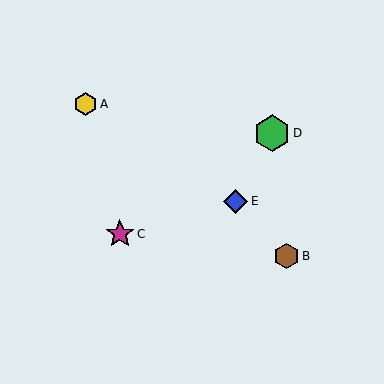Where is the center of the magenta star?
The center of the magenta star is at (120, 234).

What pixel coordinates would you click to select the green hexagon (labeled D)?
Click at (272, 133) to select the green hexagon D.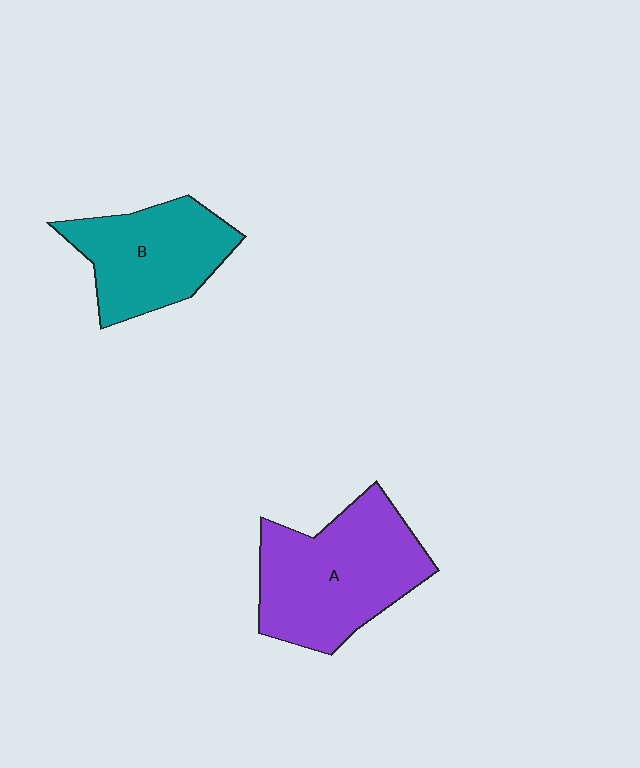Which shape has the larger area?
Shape A (purple).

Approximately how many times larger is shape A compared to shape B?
Approximately 1.3 times.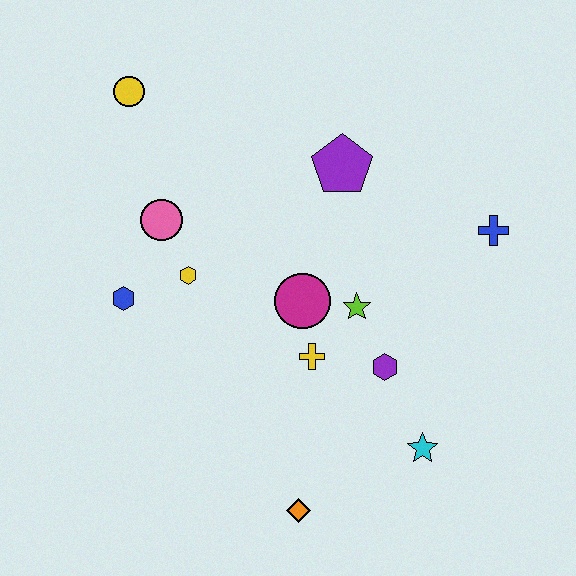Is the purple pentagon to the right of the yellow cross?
Yes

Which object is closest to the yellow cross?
The magenta circle is closest to the yellow cross.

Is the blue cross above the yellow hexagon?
Yes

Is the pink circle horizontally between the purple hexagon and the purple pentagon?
No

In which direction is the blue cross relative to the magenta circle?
The blue cross is to the right of the magenta circle.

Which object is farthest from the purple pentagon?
The orange diamond is farthest from the purple pentagon.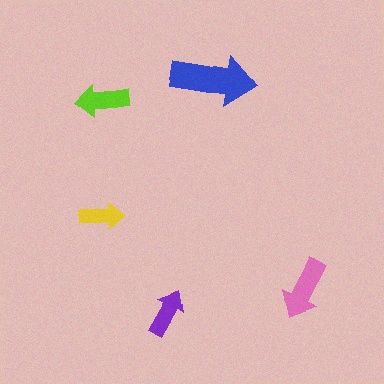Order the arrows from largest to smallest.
the blue one, the pink one, the lime one, the purple one, the yellow one.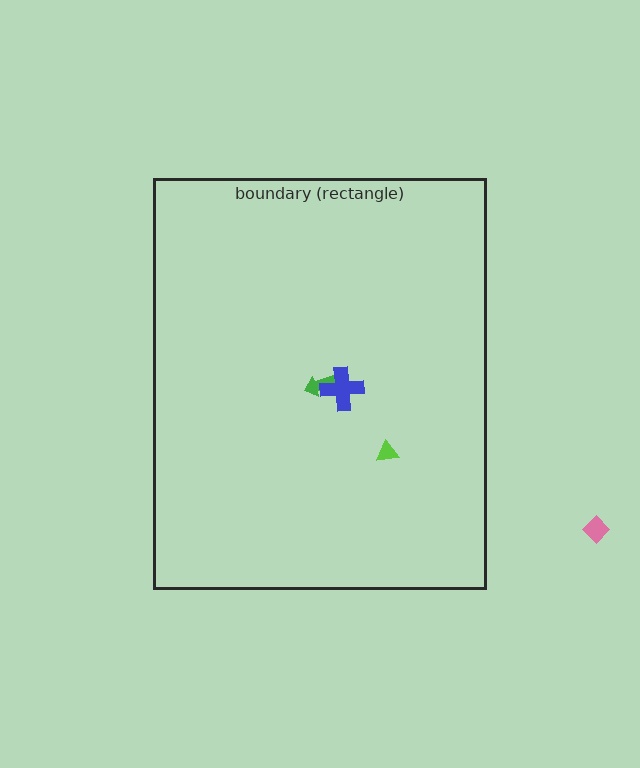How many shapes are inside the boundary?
3 inside, 1 outside.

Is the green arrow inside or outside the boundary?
Inside.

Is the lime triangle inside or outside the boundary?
Inside.